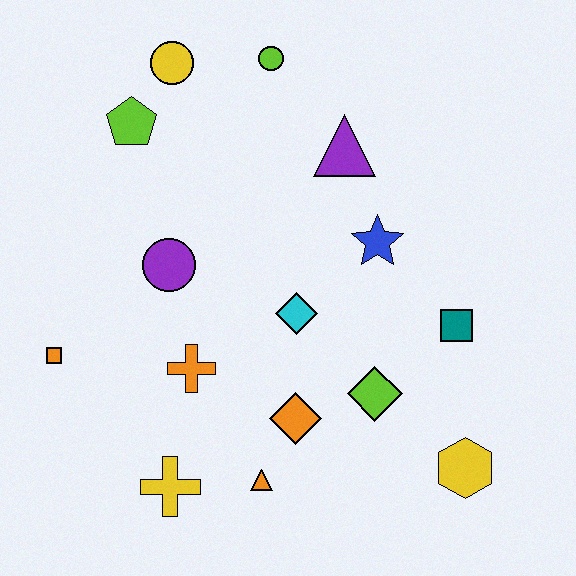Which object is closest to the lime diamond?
The orange diamond is closest to the lime diamond.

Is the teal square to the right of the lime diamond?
Yes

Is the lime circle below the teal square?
No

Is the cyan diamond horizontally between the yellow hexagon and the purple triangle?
No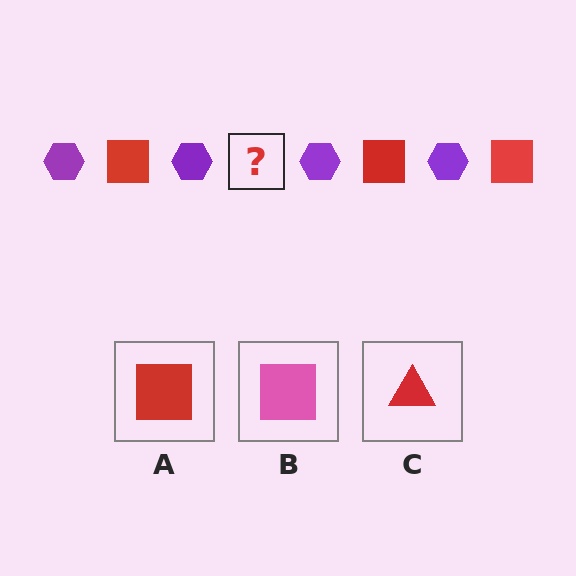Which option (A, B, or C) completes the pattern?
A.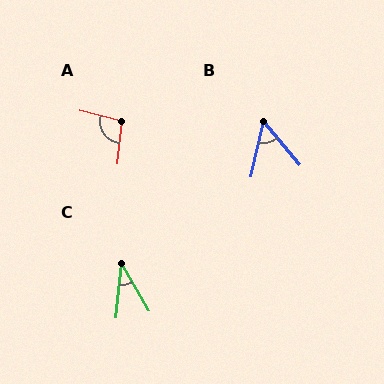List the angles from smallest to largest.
C (36°), B (52°), A (98°).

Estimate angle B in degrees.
Approximately 52 degrees.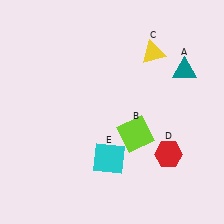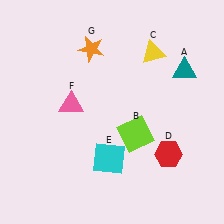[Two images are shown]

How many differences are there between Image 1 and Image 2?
There are 2 differences between the two images.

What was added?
A pink triangle (F), an orange star (G) were added in Image 2.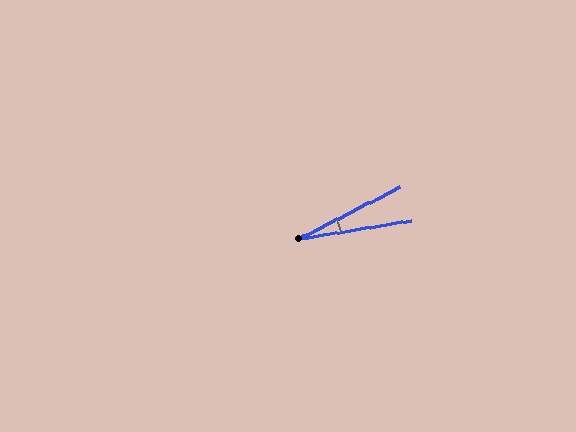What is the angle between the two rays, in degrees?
Approximately 17 degrees.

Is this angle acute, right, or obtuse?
It is acute.